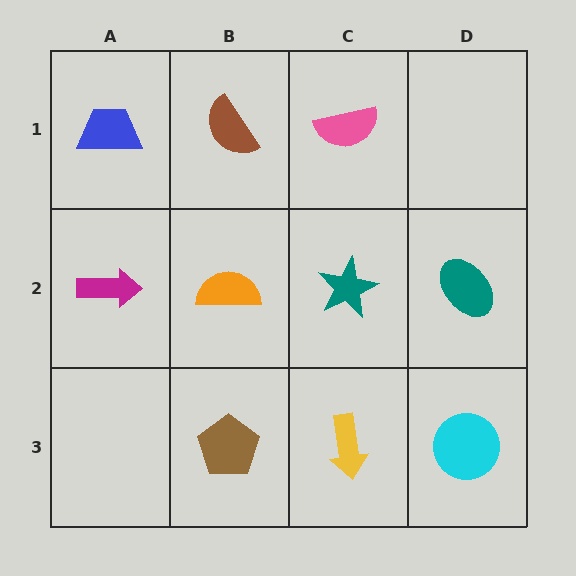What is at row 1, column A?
A blue trapezoid.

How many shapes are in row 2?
4 shapes.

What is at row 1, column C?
A pink semicircle.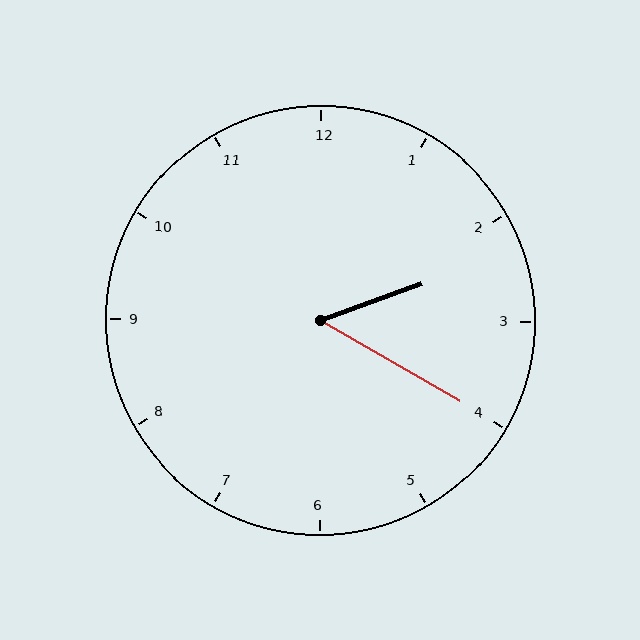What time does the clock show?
2:20.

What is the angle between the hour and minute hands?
Approximately 50 degrees.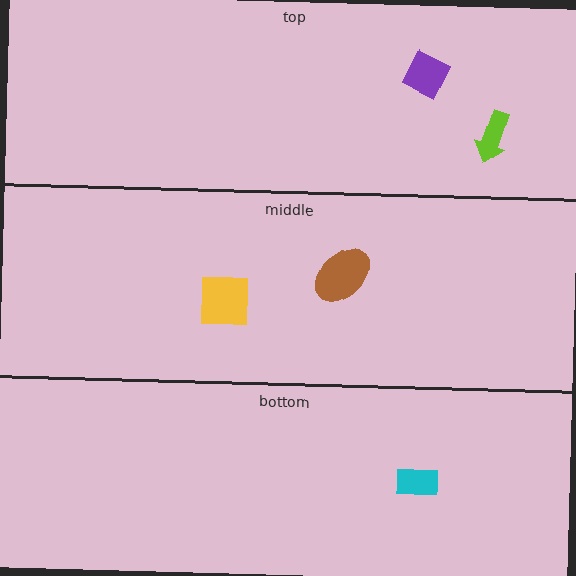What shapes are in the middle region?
The yellow square, the brown ellipse.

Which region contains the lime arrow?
The top region.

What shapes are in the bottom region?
The cyan rectangle.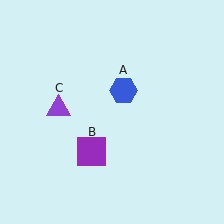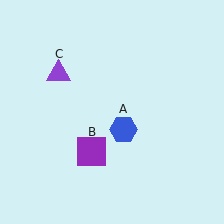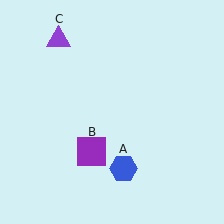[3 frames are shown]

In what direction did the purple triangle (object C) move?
The purple triangle (object C) moved up.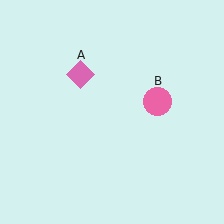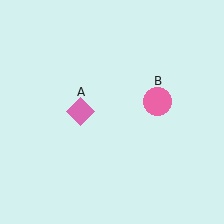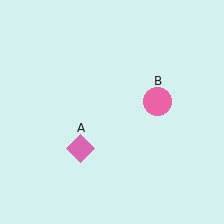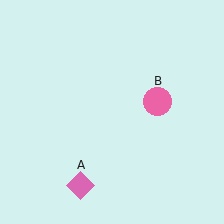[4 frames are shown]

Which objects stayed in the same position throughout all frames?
Pink circle (object B) remained stationary.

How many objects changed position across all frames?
1 object changed position: pink diamond (object A).